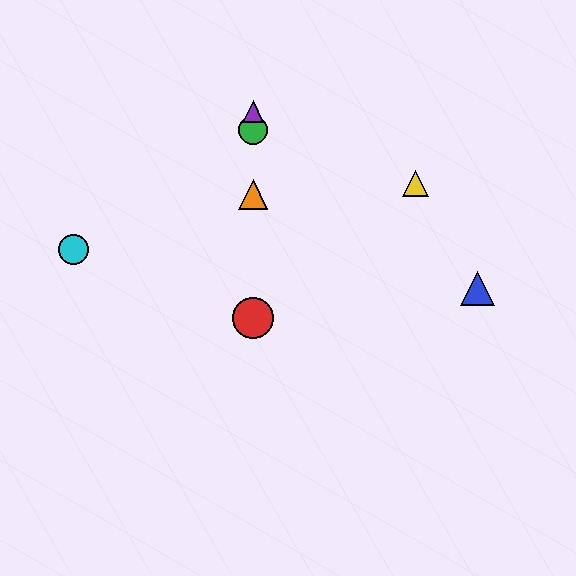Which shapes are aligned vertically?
The red circle, the green circle, the purple triangle, the orange triangle are aligned vertically.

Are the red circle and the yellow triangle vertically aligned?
No, the red circle is at x≈253 and the yellow triangle is at x≈416.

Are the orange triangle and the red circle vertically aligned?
Yes, both are at x≈253.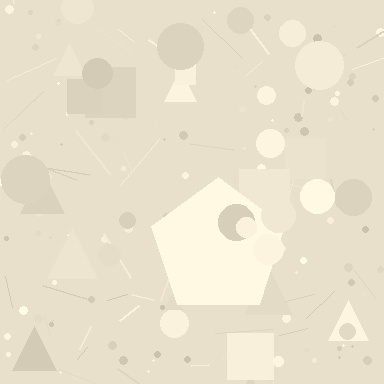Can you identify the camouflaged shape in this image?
The camouflaged shape is a pentagon.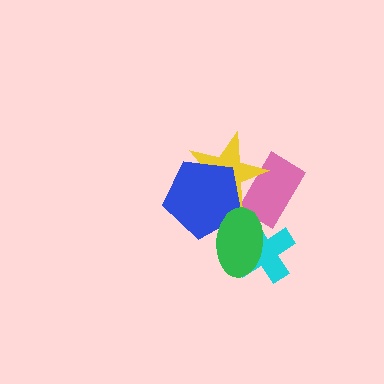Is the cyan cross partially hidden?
Yes, it is partially covered by another shape.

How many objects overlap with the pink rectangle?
2 objects overlap with the pink rectangle.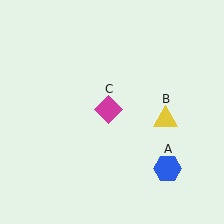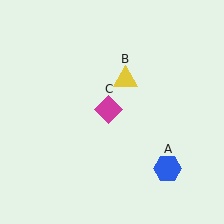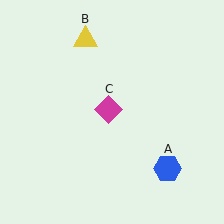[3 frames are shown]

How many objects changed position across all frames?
1 object changed position: yellow triangle (object B).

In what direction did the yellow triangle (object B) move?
The yellow triangle (object B) moved up and to the left.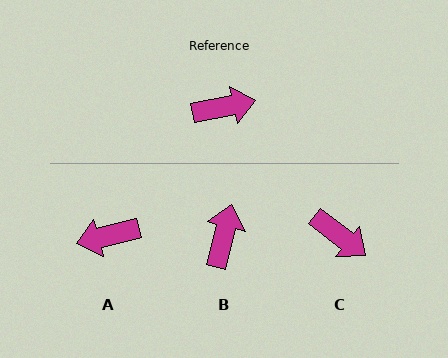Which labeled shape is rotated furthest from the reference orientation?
A, about 176 degrees away.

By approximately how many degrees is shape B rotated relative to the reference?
Approximately 66 degrees counter-clockwise.